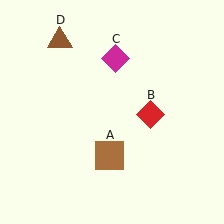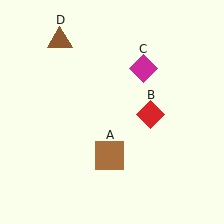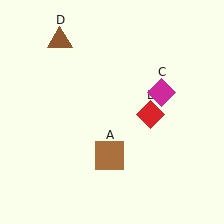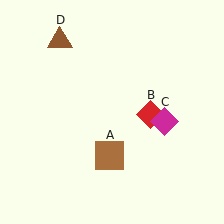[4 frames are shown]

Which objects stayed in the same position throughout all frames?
Brown square (object A) and red diamond (object B) and brown triangle (object D) remained stationary.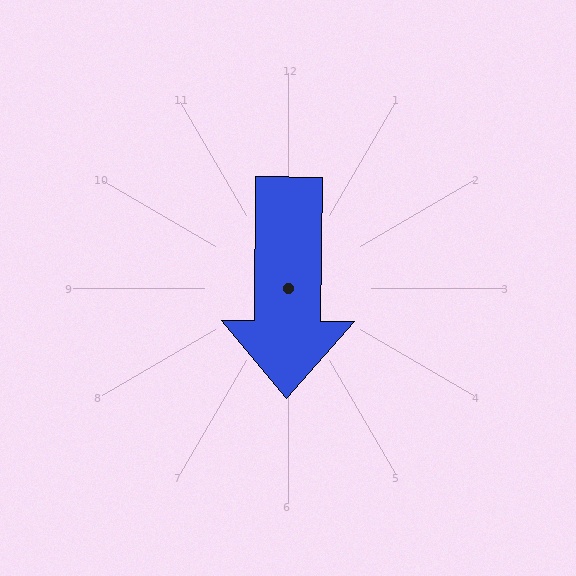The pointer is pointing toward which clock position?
Roughly 6 o'clock.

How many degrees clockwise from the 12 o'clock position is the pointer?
Approximately 181 degrees.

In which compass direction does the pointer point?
South.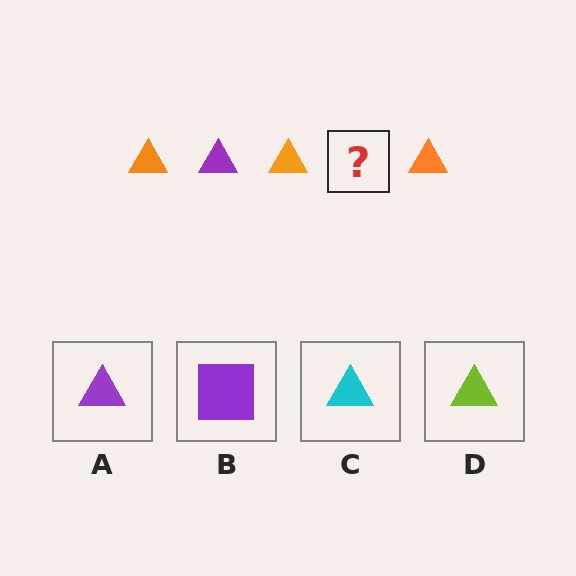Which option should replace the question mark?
Option A.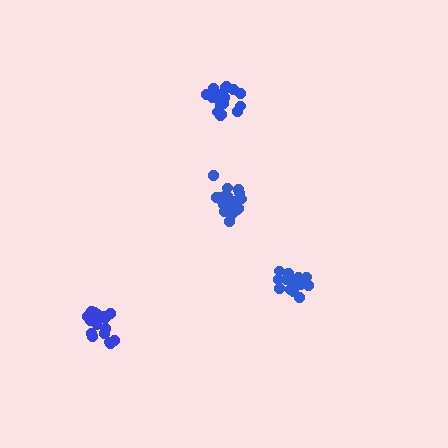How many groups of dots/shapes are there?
There are 4 groups.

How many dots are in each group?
Group 1: 14 dots, Group 2: 20 dots, Group 3: 20 dots, Group 4: 18 dots (72 total).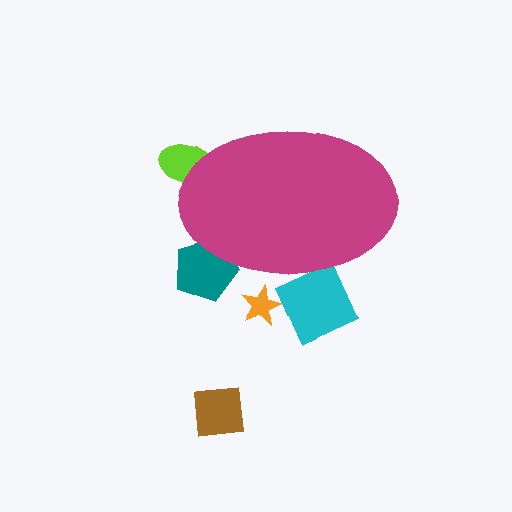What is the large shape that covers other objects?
A magenta ellipse.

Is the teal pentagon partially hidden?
Yes, the teal pentagon is partially hidden behind the magenta ellipse.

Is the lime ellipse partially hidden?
Yes, the lime ellipse is partially hidden behind the magenta ellipse.